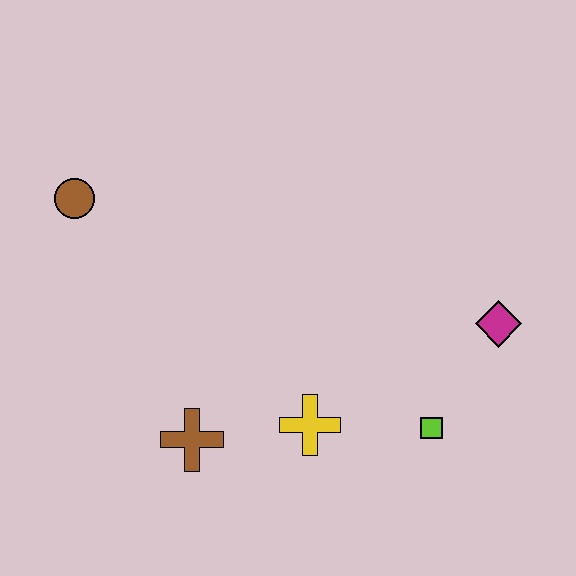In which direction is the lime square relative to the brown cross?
The lime square is to the right of the brown cross.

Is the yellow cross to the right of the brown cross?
Yes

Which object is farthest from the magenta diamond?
The brown circle is farthest from the magenta diamond.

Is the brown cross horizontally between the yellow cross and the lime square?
No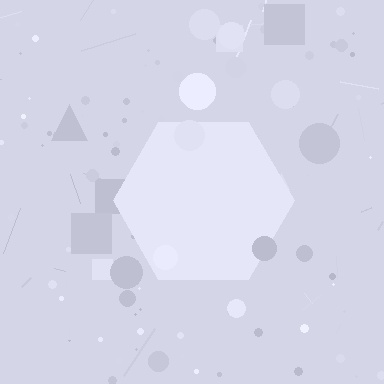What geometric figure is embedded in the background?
A hexagon is embedded in the background.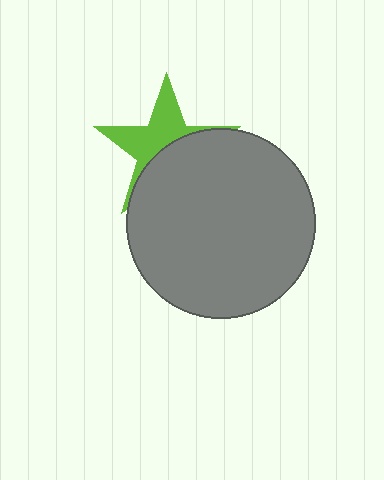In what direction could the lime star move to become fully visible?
The lime star could move up. That would shift it out from behind the gray circle entirely.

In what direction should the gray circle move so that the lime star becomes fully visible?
The gray circle should move down. That is the shortest direction to clear the overlap and leave the lime star fully visible.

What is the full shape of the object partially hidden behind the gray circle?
The partially hidden object is a lime star.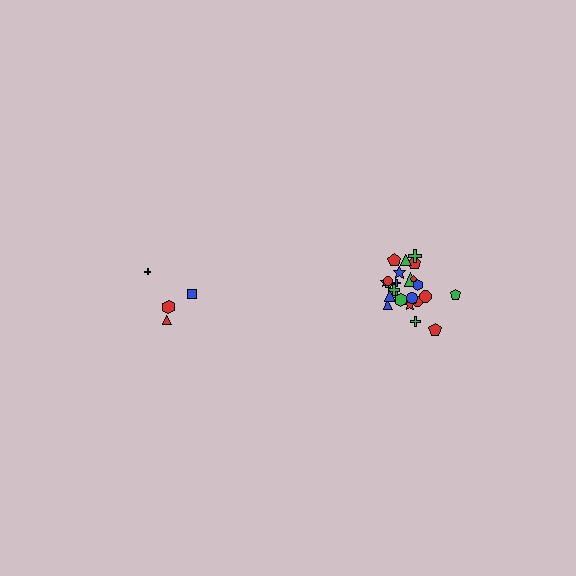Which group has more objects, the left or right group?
The right group.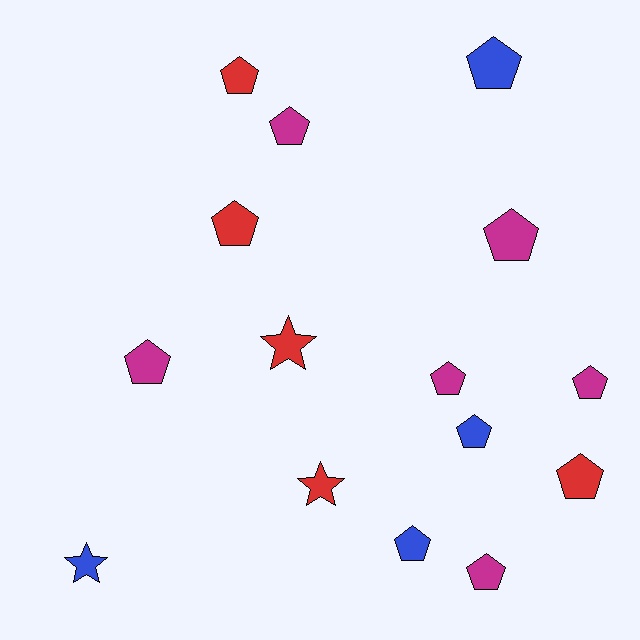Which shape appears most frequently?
Pentagon, with 12 objects.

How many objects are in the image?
There are 15 objects.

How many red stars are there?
There are 2 red stars.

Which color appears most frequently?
Magenta, with 6 objects.